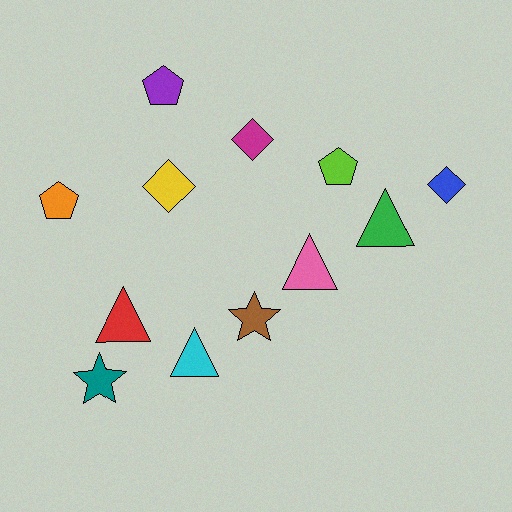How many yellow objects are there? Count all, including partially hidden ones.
There is 1 yellow object.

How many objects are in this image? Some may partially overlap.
There are 12 objects.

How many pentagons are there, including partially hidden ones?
There are 3 pentagons.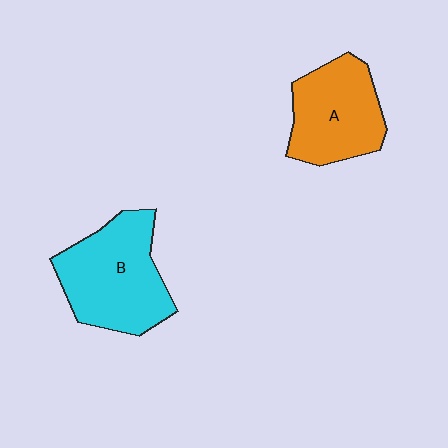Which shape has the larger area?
Shape B (cyan).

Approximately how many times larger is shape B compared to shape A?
Approximately 1.2 times.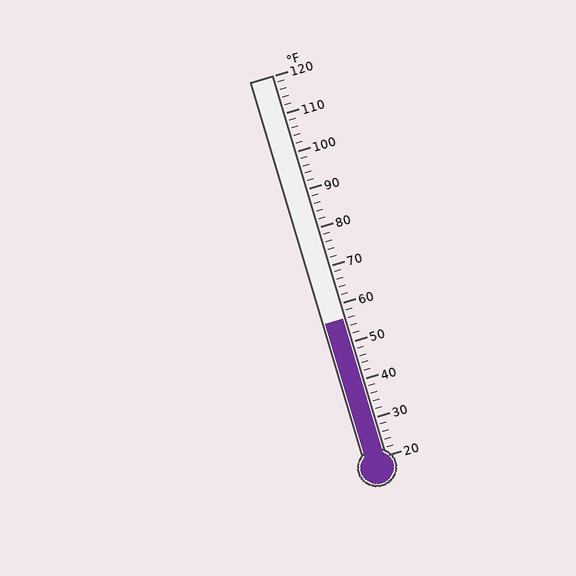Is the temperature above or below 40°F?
The temperature is above 40°F.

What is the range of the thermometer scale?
The thermometer scale ranges from 20°F to 120°F.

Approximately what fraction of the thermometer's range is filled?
The thermometer is filled to approximately 35% of its range.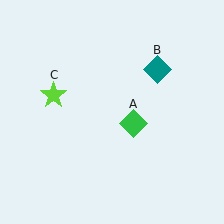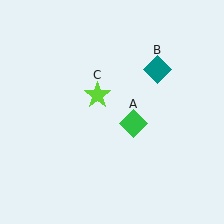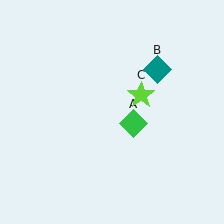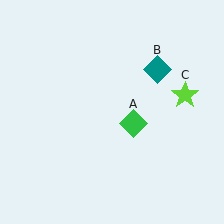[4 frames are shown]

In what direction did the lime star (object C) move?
The lime star (object C) moved right.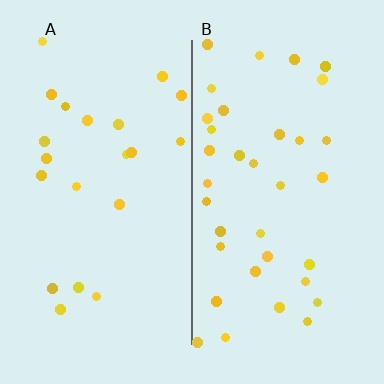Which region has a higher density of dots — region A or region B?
B (the right).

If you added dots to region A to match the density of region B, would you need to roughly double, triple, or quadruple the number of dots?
Approximately double.